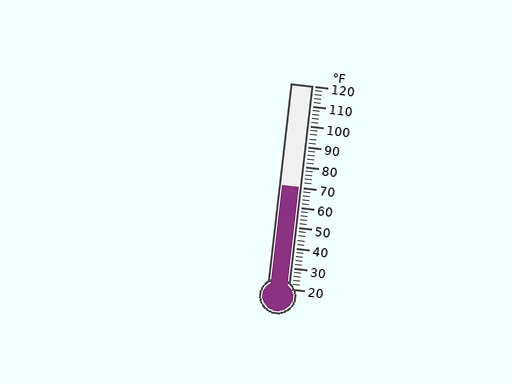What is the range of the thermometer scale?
The thermometer scale ranges from 20°F to 120°F.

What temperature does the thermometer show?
The thermometer shows approximately 70°F.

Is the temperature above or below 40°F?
The temperature is above 40°F.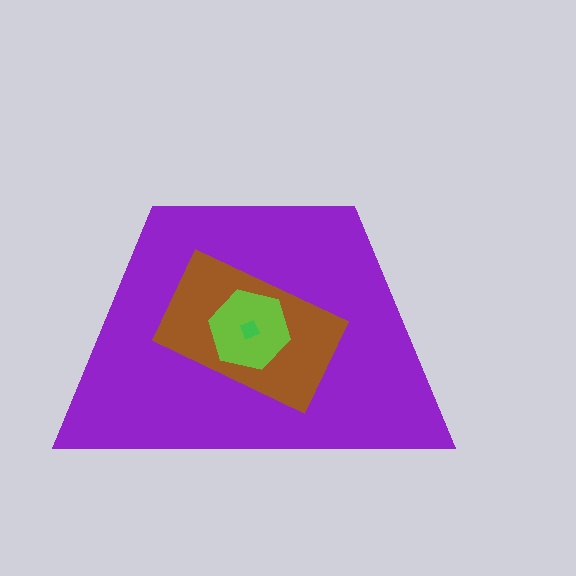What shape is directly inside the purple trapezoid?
The brown rectangle.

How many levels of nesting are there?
4.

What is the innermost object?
The green diamond.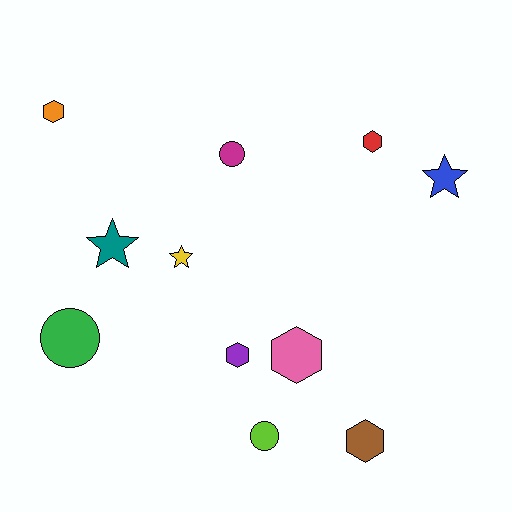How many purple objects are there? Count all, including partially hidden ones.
There is 1 purple object.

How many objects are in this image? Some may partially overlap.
There are 11 objects.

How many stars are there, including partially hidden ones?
There are 3 stars.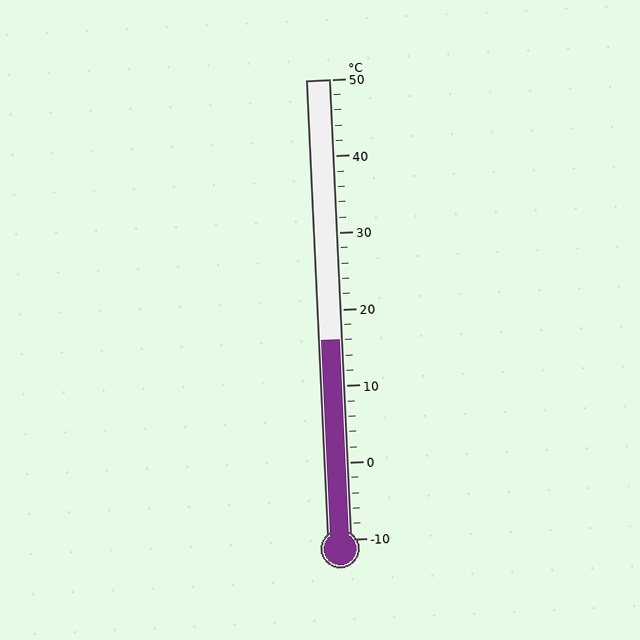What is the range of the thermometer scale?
The thermometer scale ranges from -10°C to 50°C.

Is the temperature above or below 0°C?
The temperature is above 0°C.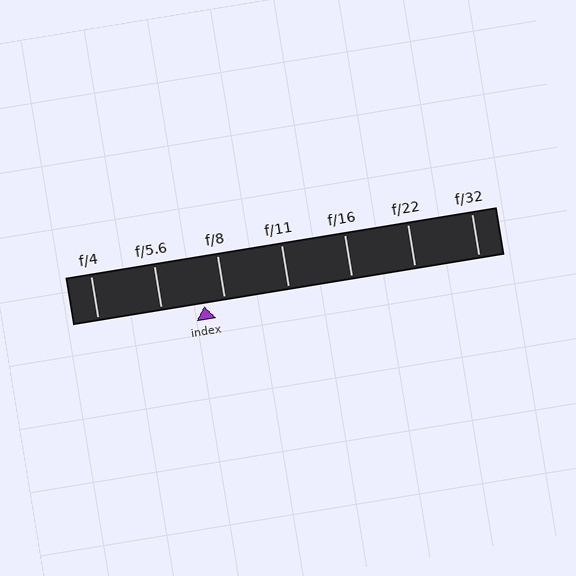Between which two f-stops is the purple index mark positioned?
The index mark is between f/5.6 and f/8.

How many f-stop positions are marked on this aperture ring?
There are 7 f-stop positions marked.